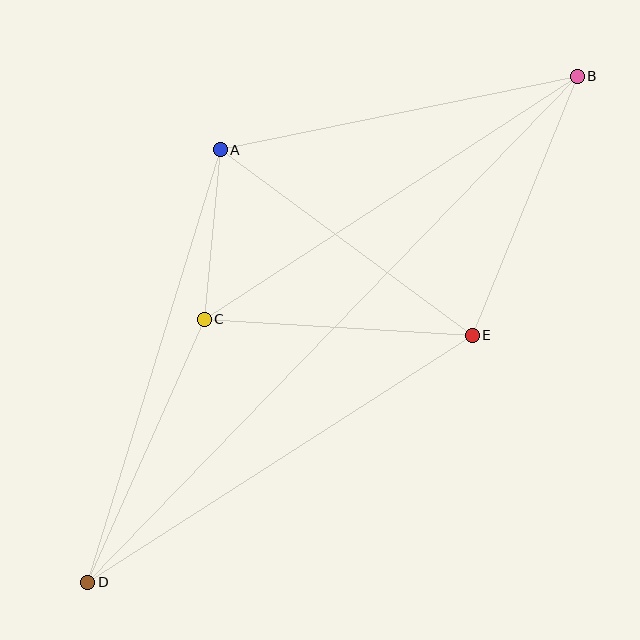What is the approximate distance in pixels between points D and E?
The distance between D and E is approximately 457 pixels.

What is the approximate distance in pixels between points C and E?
The distance between C and E is approximately 268 pixels.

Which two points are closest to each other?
Points A and C are closest to each other.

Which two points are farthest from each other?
Points B and D are farthest from each other.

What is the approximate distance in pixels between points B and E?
The distance between B and E is approximately 280 pixels.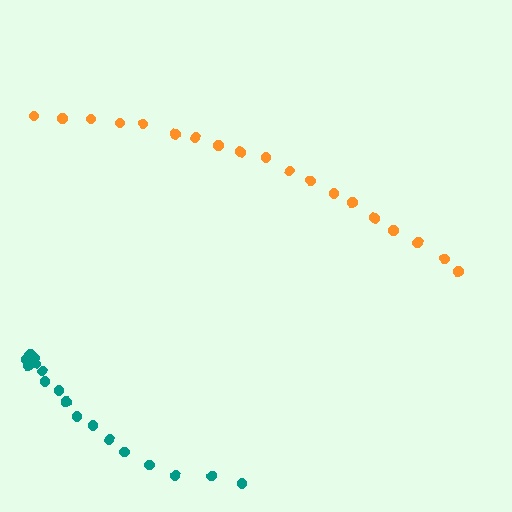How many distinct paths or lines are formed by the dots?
There are 2 distinct paths.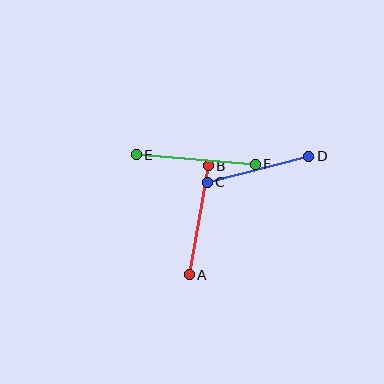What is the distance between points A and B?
The distance is approximately 111 pixels.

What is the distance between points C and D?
The distance is approximately 105 pixels.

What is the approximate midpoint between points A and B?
The midpoint is at approximately (199, 220) pixels.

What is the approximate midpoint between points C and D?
The midpoint is at approximately (258, 169) pixels.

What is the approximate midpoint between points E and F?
The midpoint is at approximately (196, 159) pixels.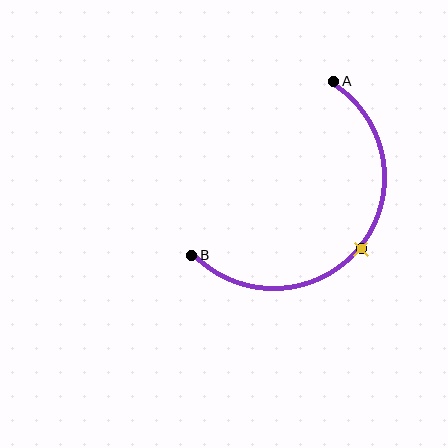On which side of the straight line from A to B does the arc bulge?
The arc bulges below and to the right of the straight line connecting A and B.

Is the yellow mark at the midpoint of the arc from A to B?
Yes. The yellow mark lies on the arc at equal arc-length from both A and B — it is the arc midpoint.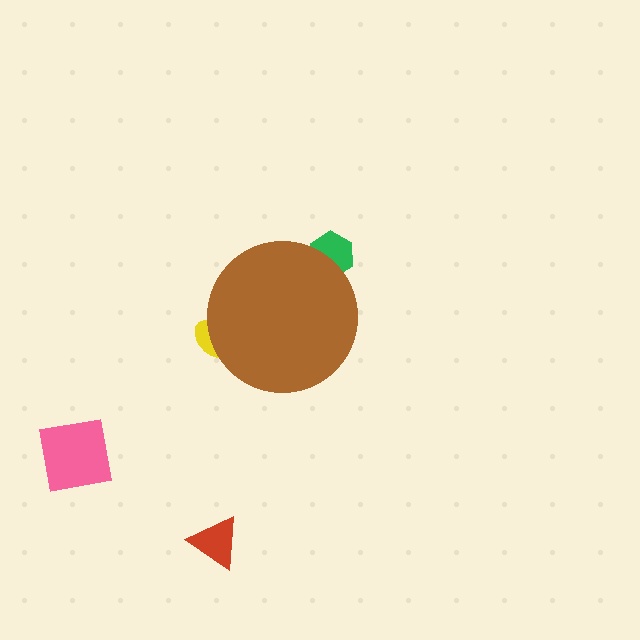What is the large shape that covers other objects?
A brown circle.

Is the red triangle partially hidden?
No, the red triangle is fully visible.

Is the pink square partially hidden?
No, the pink square is fully visible.